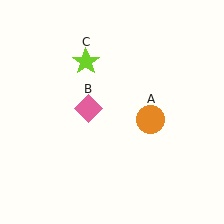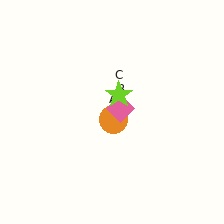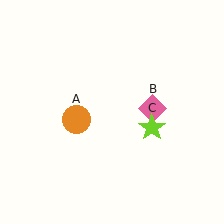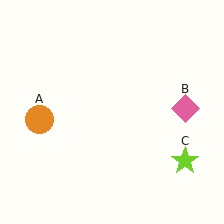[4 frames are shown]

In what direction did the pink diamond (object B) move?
The pink diamond (object B) moved right.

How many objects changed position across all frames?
3 objects changed position: orange circle (object A), pink diamond (object B), lime star (object C).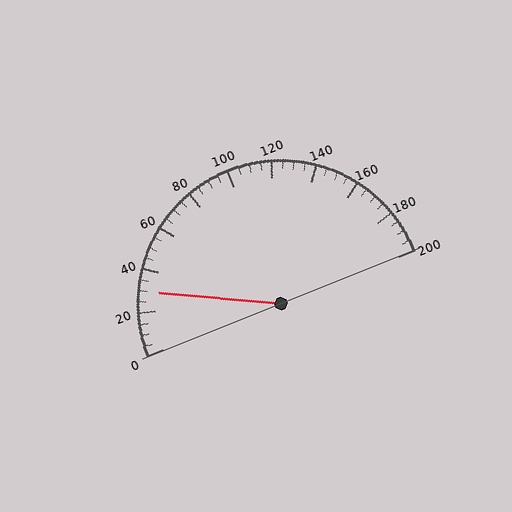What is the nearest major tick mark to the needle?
The nearest major tick mark is 40.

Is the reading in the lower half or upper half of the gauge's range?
The reading is in the lower half of the range (0 to 200).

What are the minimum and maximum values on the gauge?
The gauge ranges from 0 to 200.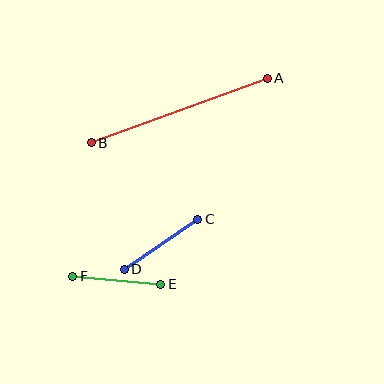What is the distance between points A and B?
The distance is approximately 188 pixels.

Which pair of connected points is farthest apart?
Points A and B are farthest apart.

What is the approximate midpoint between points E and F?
The midpoint is at approximately (117, 280) pixels.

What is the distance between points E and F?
The distance is approximately 89 pixels.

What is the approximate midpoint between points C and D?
The midpoint is at approximately (161, 244) pixels.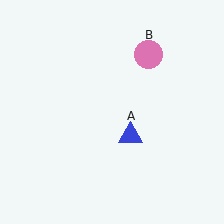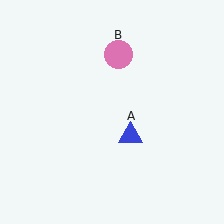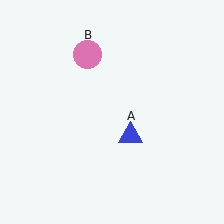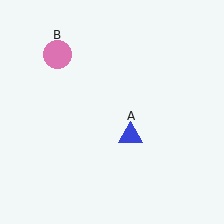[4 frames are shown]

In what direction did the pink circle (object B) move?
The pink circle (object B) moved left.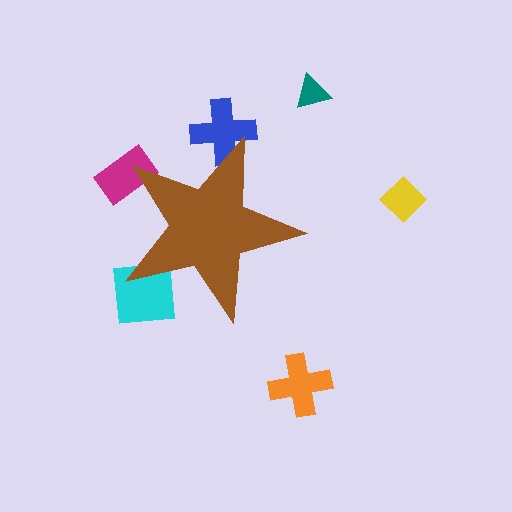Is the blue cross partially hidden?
Yes, the blue cross is partially hidden behind the brown star.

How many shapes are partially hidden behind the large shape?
3 shapes are partially hidden.